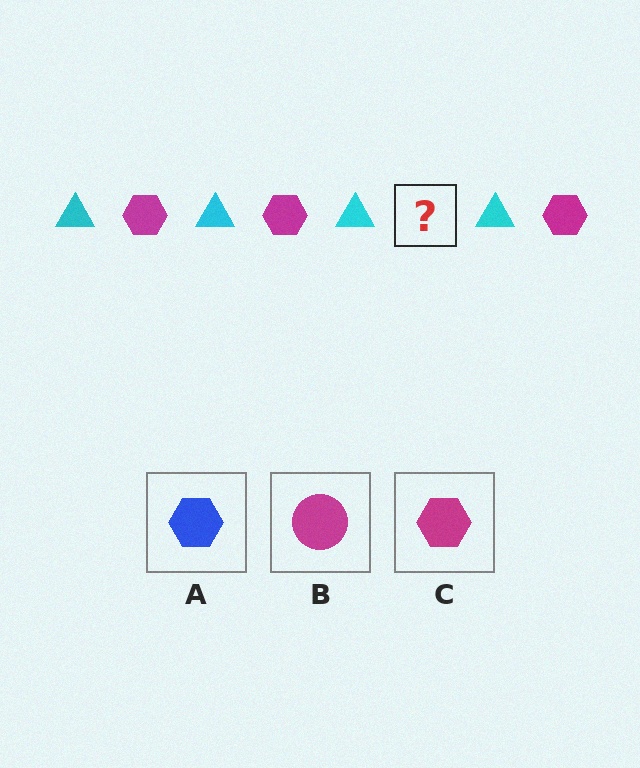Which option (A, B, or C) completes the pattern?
C.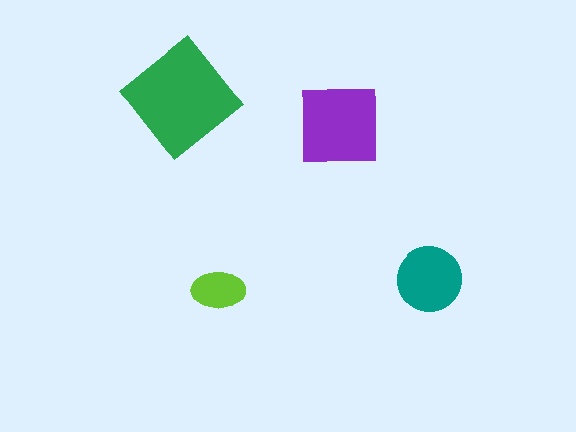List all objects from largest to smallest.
The green diamond, the purple square, the teal circle, the lime ellipse.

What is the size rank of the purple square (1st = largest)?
2nd.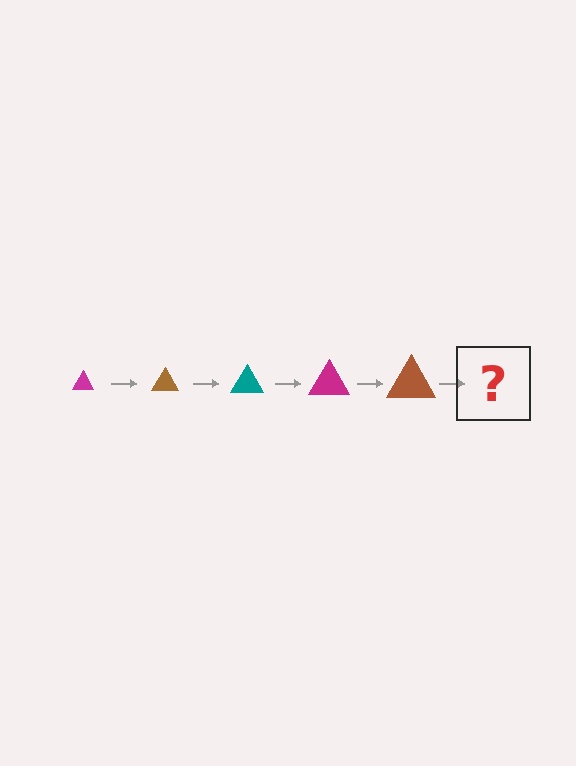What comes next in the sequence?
The next element should be a teal triangle, larger than the previous one.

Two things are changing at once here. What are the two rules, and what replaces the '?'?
The two rules are that the triangle grows larger each step and the color cycles through magenta, brown, and teal. The '?' should be a teal triangle, larger than the previous one.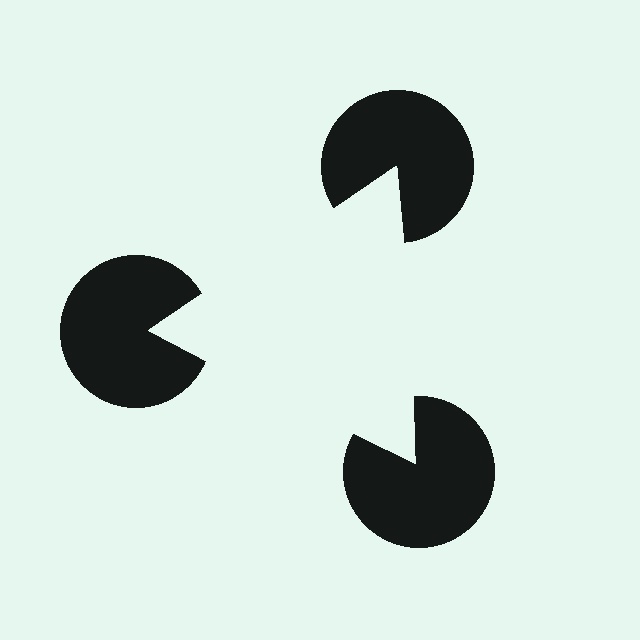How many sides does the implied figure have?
3 sides.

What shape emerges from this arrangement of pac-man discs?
An illusory triangle — its edges are inferred from the aligned wedge cuts in the pac-man discs, not physically drawn.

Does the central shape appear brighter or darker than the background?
It typically appears slightly brighter than the background, even though no actual brightness change is drawn.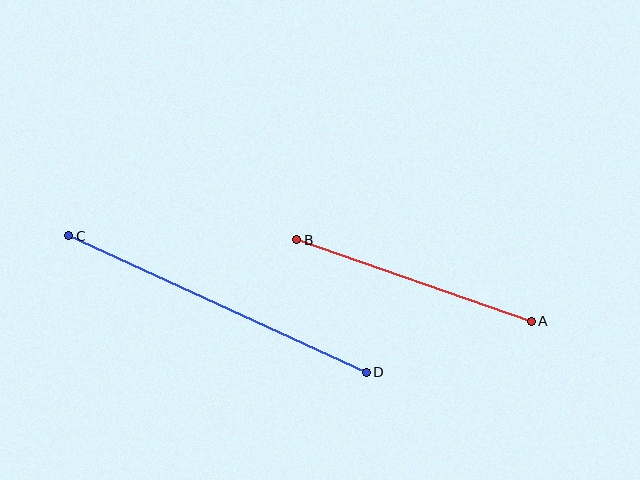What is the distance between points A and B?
The distance is approximately 248 pixels.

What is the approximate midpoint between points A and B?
The midpoint is at approximately (414, 281) pixels.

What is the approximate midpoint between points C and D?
The midpoint is at approximately (218, 304) pixels.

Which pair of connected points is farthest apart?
Points C and D are farthest apart.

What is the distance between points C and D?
The distance is approximately 327 pixels.